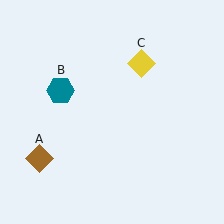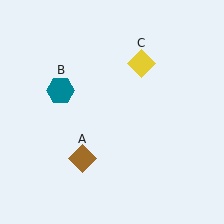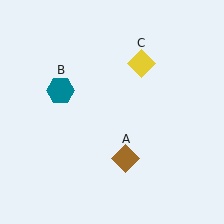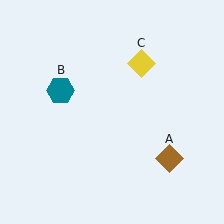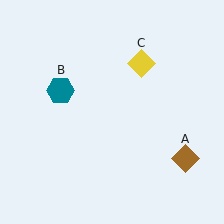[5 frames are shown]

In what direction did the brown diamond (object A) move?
The brown diamond (object A) moved right.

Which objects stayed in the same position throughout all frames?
Teal hexagon (object B) and yellow diamond (object C) remained stationary.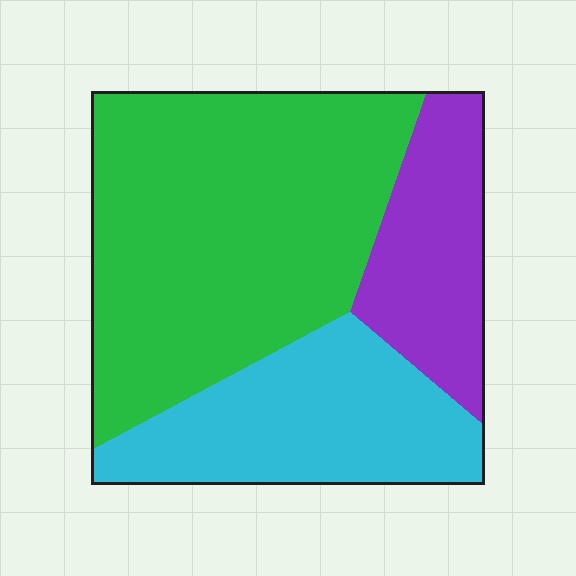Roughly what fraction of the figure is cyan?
Cyan covers about 25% of the figure.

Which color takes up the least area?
Purple, at roughly 20%.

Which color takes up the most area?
Green, at roughly 55%.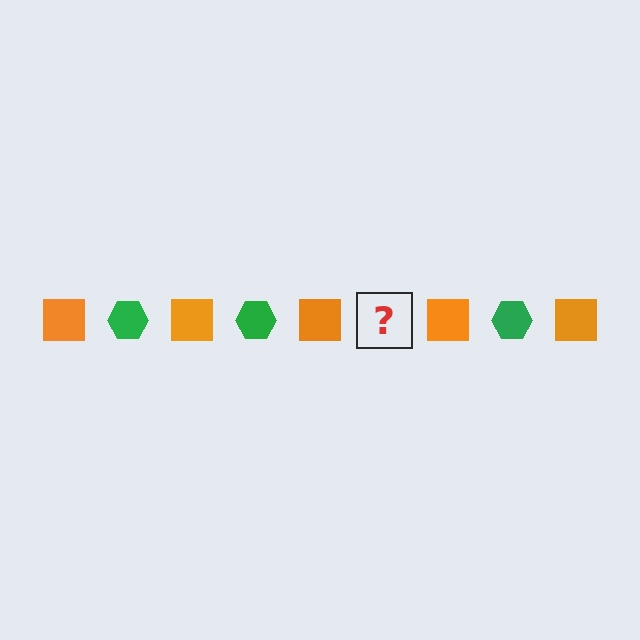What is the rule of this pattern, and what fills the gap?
The rule is that the pattern alternates between orange square and green hexagon. The gap should be filled with a green hexagon.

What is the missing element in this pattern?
The missing element is a green hexagon.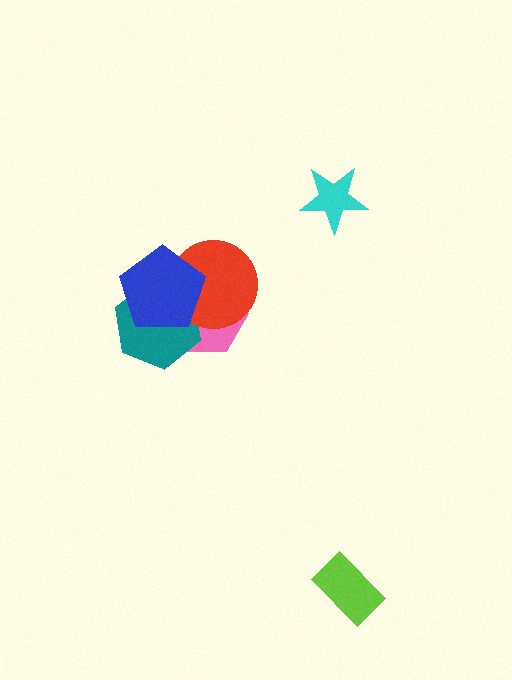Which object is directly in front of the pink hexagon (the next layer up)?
The teal hexagon is directly in front of the pink hexagon.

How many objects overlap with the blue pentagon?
3 objects overlap with the blue pentagon.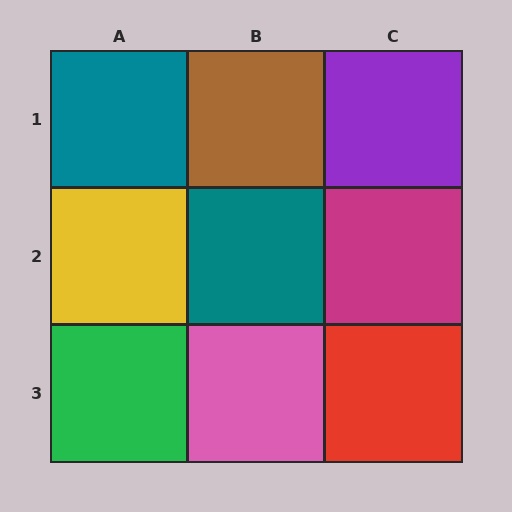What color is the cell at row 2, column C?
Magenta.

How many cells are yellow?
1 cell is yellow.